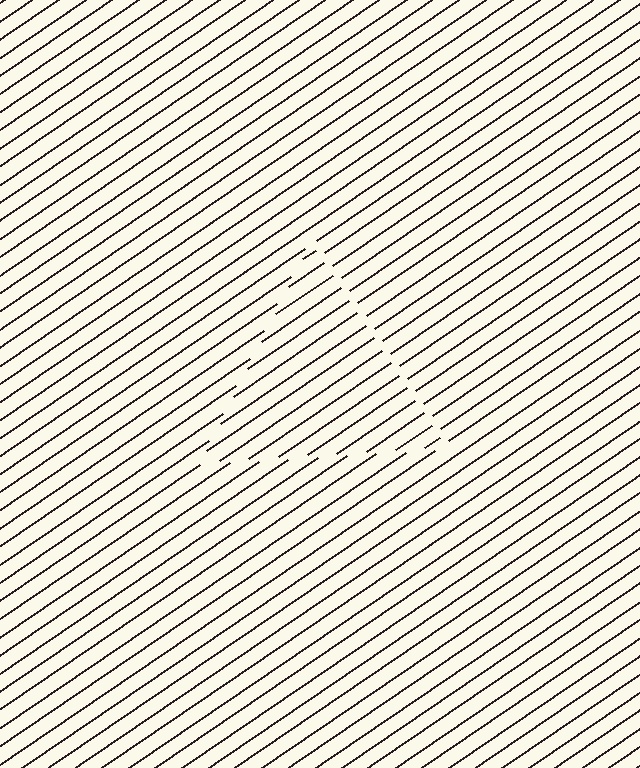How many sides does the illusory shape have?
3 sides — the line-ends trace a triangle.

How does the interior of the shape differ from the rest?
The interior of the shape contains the same grating, shifted by half a period — the contour is defined by the phase discontinuity where line-ends from the inner and outer gratings abut.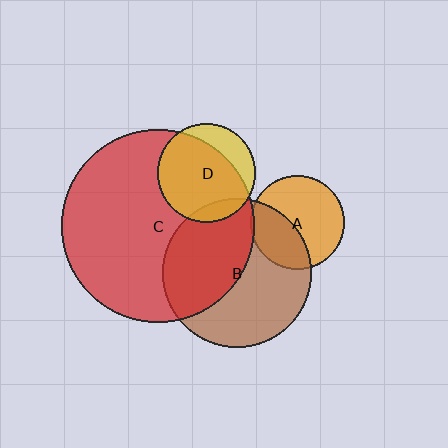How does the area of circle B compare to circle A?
Approximately 2.5 times.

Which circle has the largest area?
Circle C (red).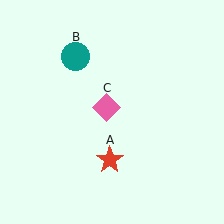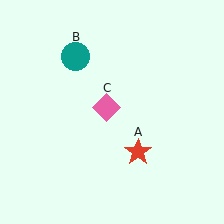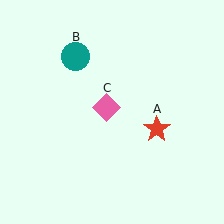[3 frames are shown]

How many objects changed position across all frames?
1 object changed position: red star (object A).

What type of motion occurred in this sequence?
The red star (object A) rotated counterclockwise around the center of the scene.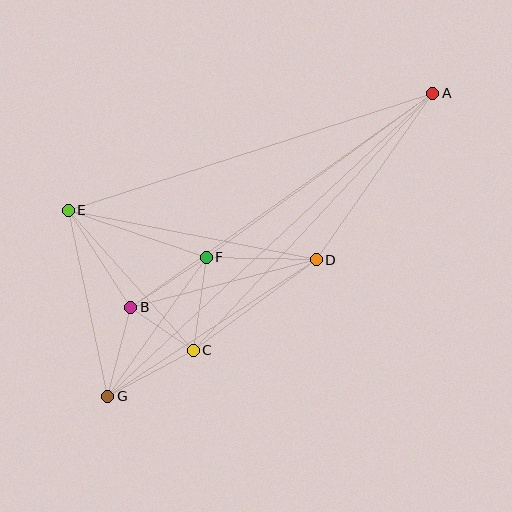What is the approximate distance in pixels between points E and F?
The distance between E and F is approximately 146 pixels.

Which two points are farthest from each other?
Points A and G are farthest from each other.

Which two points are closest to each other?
Points B and C are closest to each other.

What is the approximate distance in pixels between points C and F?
The distance between C and F is approximately 93 pixels.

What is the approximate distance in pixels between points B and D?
The distance between B and D is approximately 192 pixels.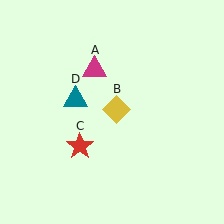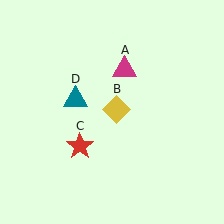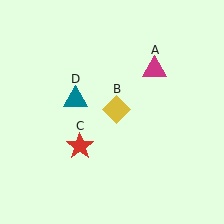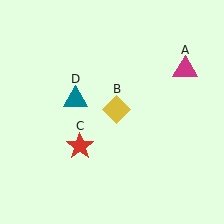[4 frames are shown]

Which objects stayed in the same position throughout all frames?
Yellow diamond (object B) and red star (object C) and teal triangle (object D) remained stationary.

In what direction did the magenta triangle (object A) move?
The magenta triangle (object A) moved right.